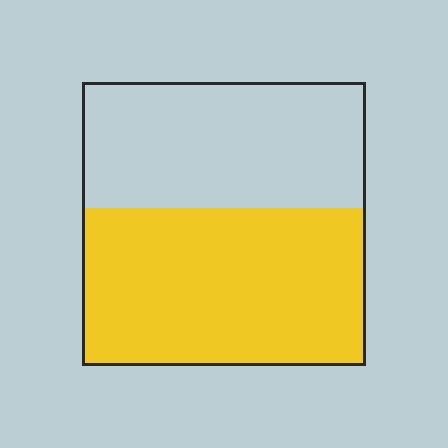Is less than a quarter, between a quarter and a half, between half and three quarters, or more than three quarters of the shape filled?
Between half and three quarters.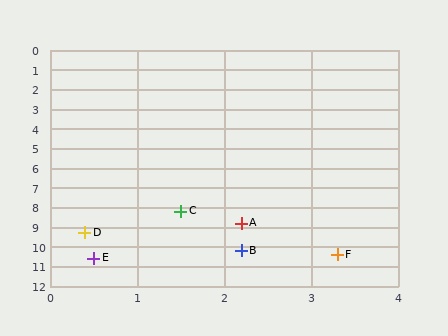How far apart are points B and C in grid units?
Points B and C are about 2.1 grid units apart.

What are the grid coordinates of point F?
Point F is at approximately (3.3, 10.4).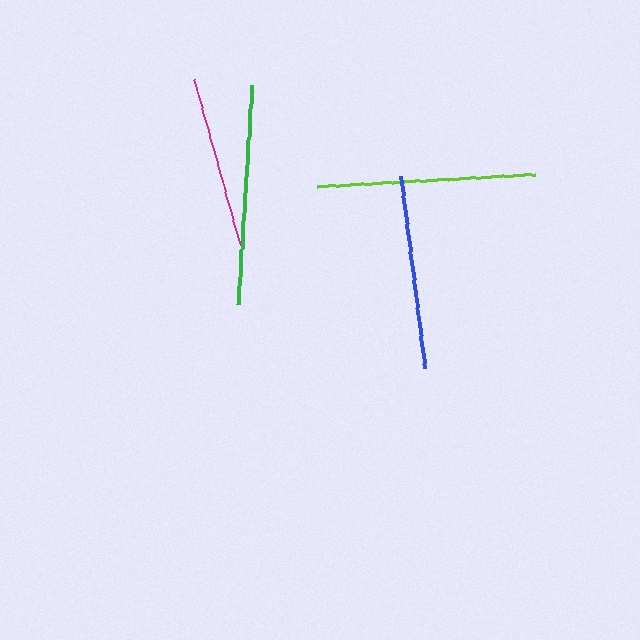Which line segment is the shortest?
The magenta line is the shortest at approximately 172 pixels.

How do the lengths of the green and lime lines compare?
The green and lime lines are approximately the same length.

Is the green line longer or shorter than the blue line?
The green line is longer than the blue line.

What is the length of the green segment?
The green segment is approximately 219 pixels long.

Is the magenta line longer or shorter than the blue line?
The blue line is longer than the magenta line.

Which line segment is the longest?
The green line is the longest at approximately 219 pixels.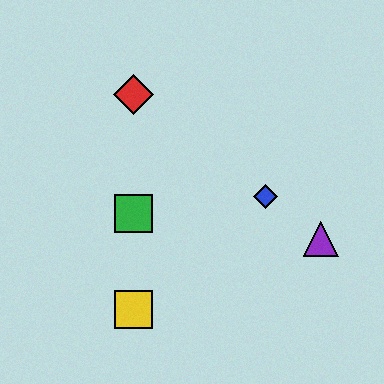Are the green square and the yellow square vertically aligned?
Yes, both are at x≈134.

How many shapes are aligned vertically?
3 shapes (the red diamond, the green square, the yellow square) are aligned vertically.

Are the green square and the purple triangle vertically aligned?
No, the green square is at x≈134 and the purple triangle is at x≈321.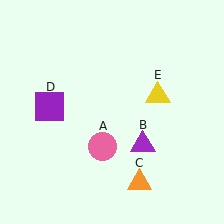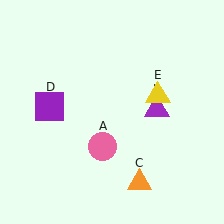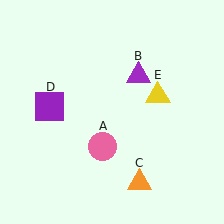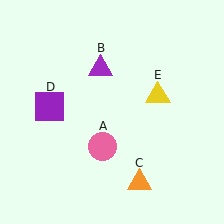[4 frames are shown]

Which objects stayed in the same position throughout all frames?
Pink circle (object A) and orange triangle (object C) and purple square (object D) and yellow triangle (object E) remained stationary.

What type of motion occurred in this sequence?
The purple triangle (object B) rotated counterclockwise around the center of the scene.